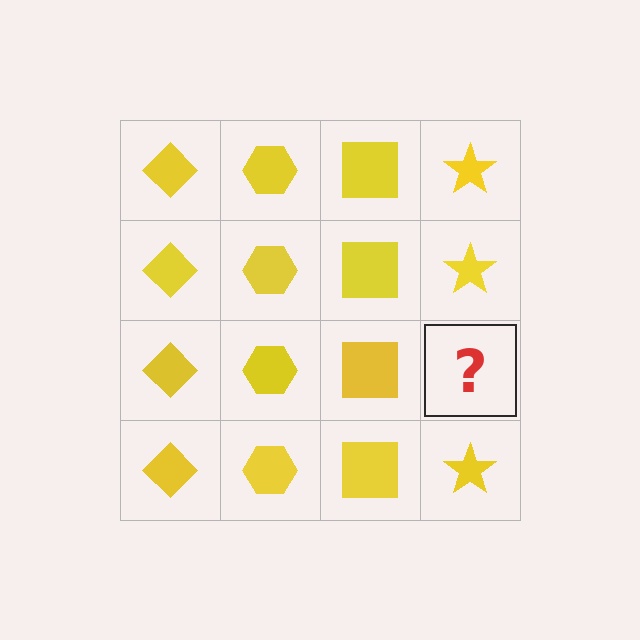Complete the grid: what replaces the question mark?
The question mark should be replaced with a yellow star.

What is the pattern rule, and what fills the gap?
The rule is that each column has a consistent shape. The gap should be filled with a yellow star.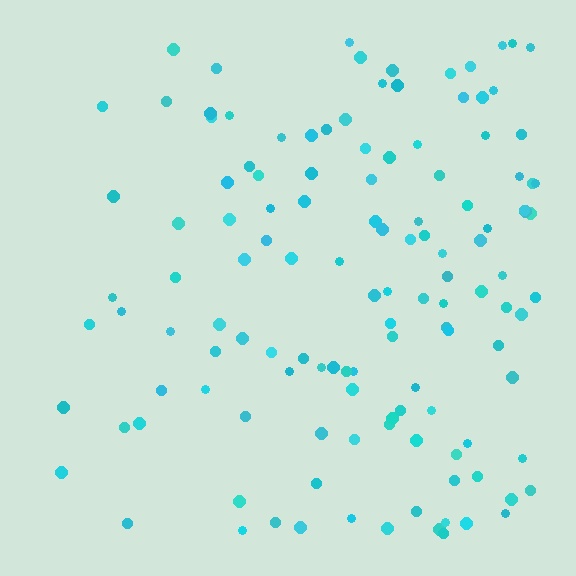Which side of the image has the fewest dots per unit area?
The left.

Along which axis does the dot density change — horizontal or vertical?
Horizontal.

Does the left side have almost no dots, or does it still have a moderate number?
Still a moderate number, just noticeably fewer than the right.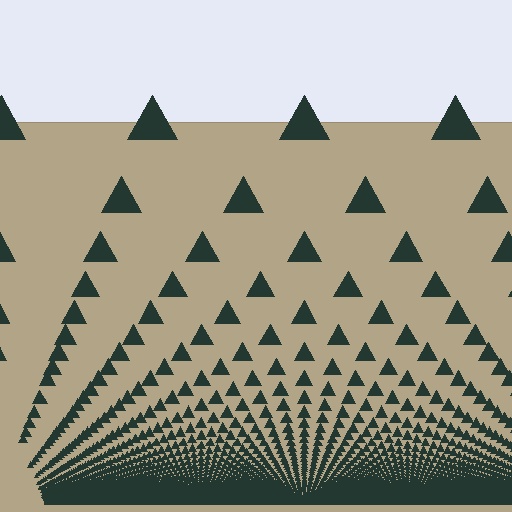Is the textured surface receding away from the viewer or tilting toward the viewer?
The surface appears to tilt toward the viewer. Texture elements get larger and sparser toward the top.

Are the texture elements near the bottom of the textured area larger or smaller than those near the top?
Smaller. The gradient is inverted — elements near the bottom are smaller and denser.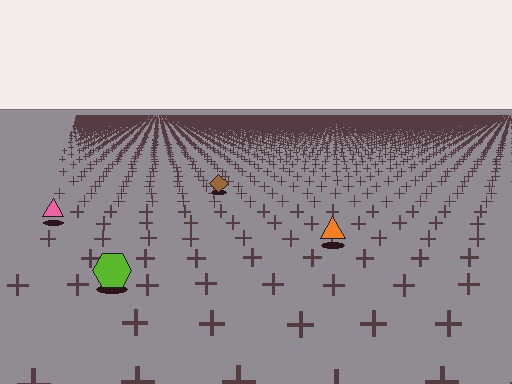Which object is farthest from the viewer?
The brown diamond is farthest from the viewer. It appears smaller and the ground texture around it is denser.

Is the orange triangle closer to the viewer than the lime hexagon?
No. The lime hexagon is closer — you can tell from the texture gradient: the ground texture is coarser near it.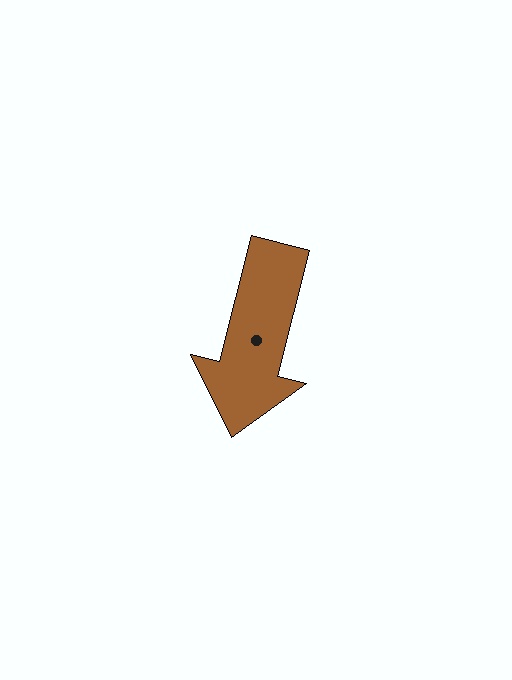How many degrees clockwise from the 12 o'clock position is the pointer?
Approximately 194 degrees.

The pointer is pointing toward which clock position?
Roughly 6 o'clock.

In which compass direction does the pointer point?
South.